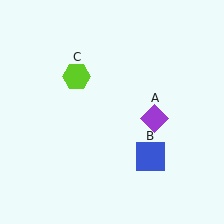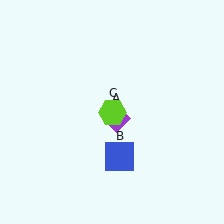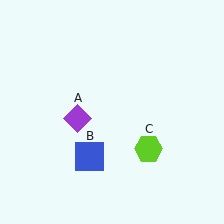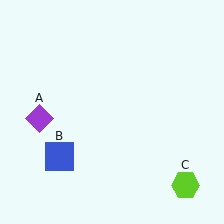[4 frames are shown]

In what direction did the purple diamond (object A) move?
The purple diamond (object A) moved left.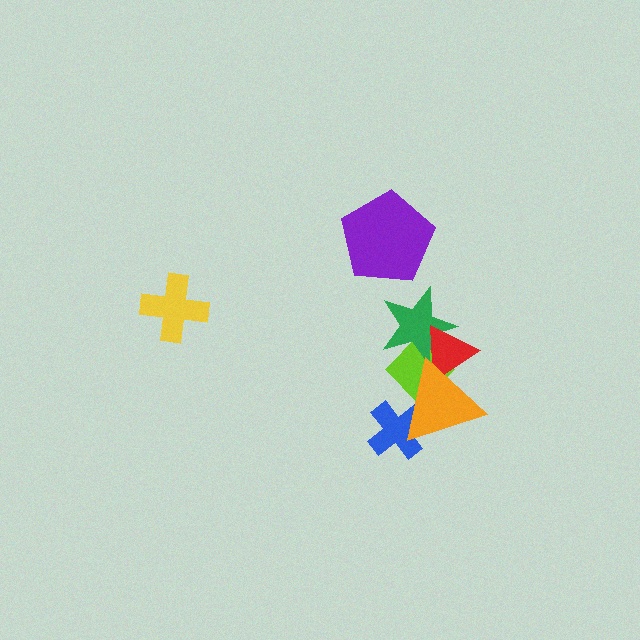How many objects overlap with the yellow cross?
0 objects overlap with the yellow cross.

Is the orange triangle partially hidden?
No, no other shape covers it.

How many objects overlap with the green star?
3 objects overlap with the green star.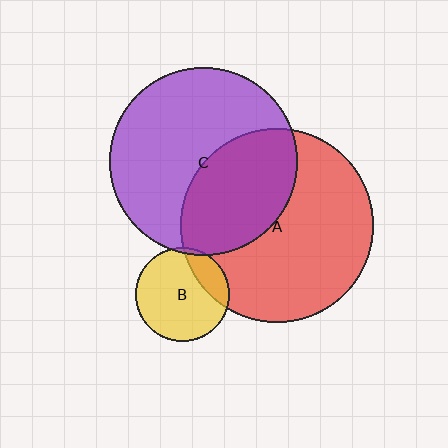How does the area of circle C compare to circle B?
Approximately 3.9 times.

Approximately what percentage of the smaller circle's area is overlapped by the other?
Approximately 20%.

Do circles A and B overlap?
Yes.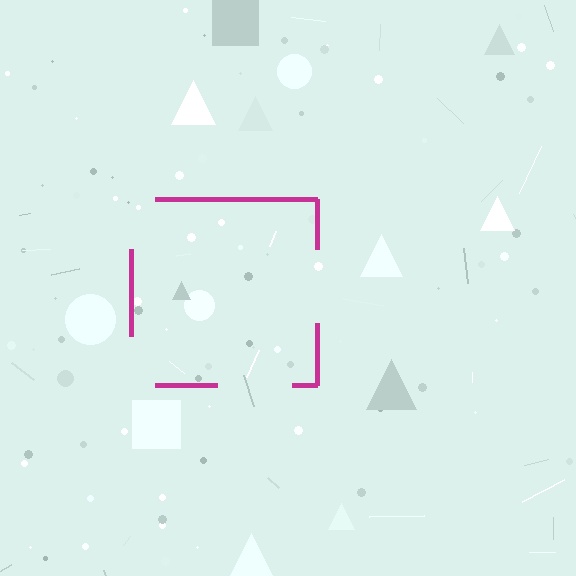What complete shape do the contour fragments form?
The contour fragments form a square.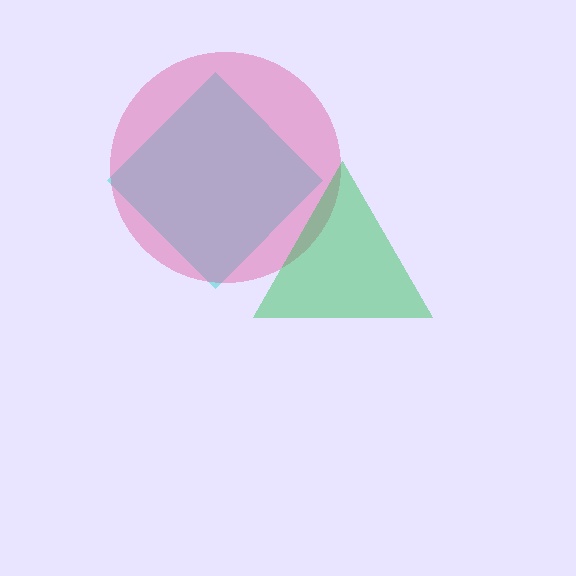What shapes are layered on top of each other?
The layered shapes are: a cyan diamond, a pink circle, a green triangle.